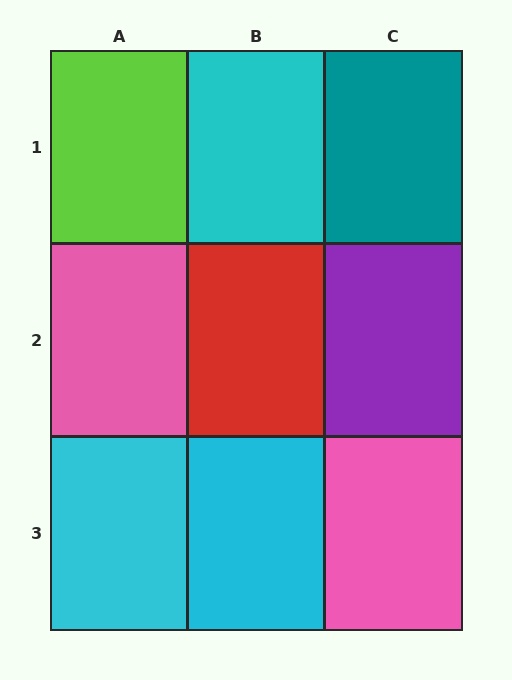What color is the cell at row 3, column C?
Pink.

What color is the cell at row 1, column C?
Teal.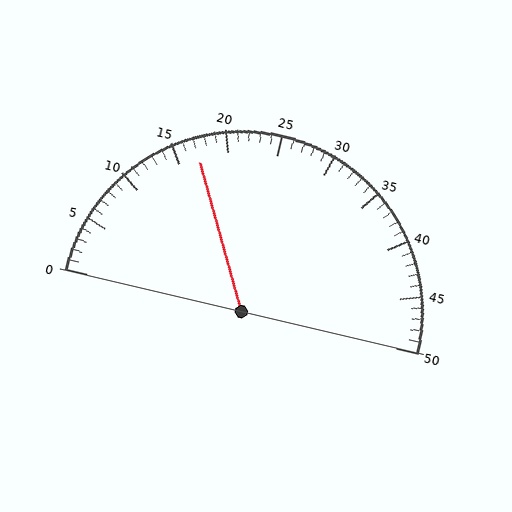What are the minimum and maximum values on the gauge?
The gauge ranges from 0 to 50.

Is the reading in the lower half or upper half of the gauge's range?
The reading is in the lower half of the range (0 to 50).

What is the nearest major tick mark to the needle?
The nearest major tick mark is 15.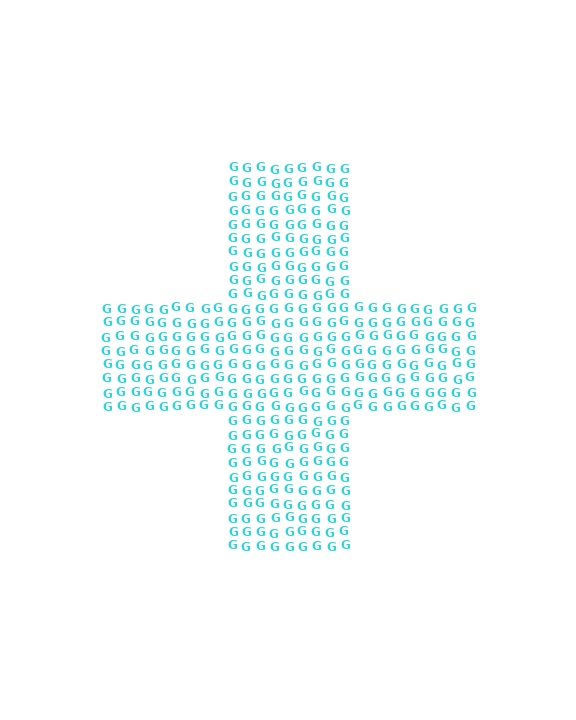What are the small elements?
The small elements are letter G's.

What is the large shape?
The large shape is a cross.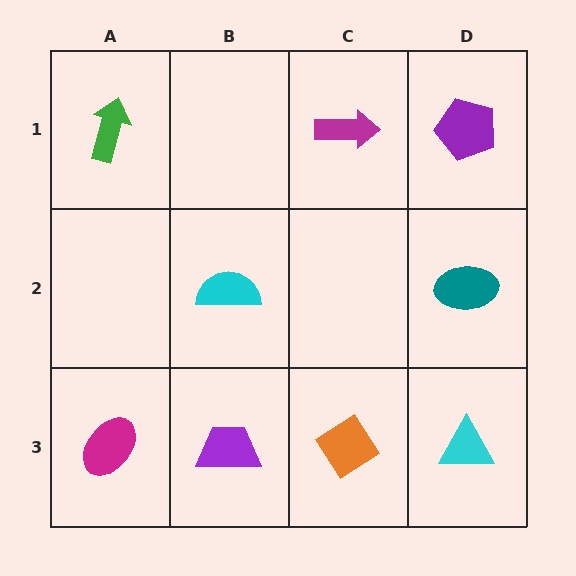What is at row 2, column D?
A teal ellipse.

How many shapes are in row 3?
4 shapes.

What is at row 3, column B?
A purple trapezoid.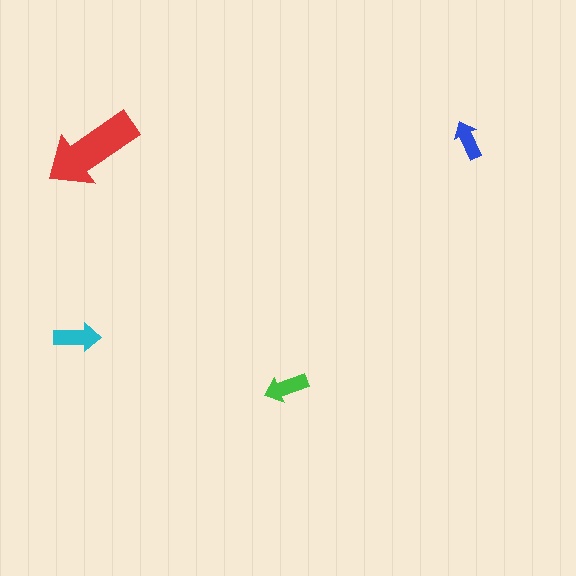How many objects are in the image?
There are 4 objects in the image.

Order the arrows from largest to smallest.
the red one, the cyan one, the green one, the blue one.